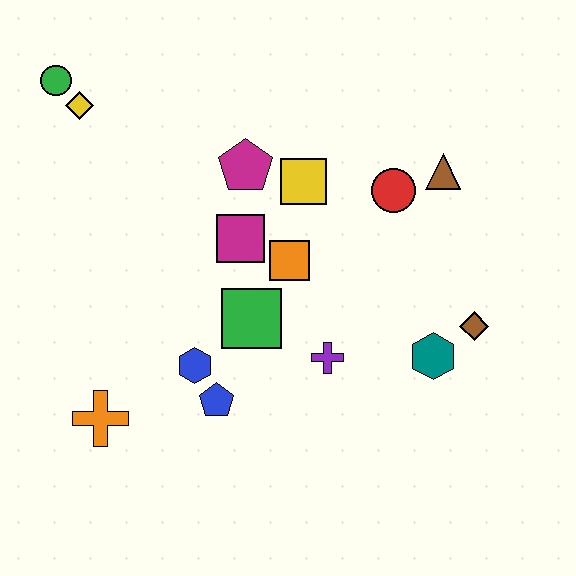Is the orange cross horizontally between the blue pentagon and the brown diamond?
No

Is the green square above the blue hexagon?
Yes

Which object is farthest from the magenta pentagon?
The orange cross is farthest from the magenta pentagon.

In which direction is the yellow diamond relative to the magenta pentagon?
The yellow diamond is to the left of the magenta pentagon.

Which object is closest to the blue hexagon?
The blue pentagon is closest to the blue hexagon.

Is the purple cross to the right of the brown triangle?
No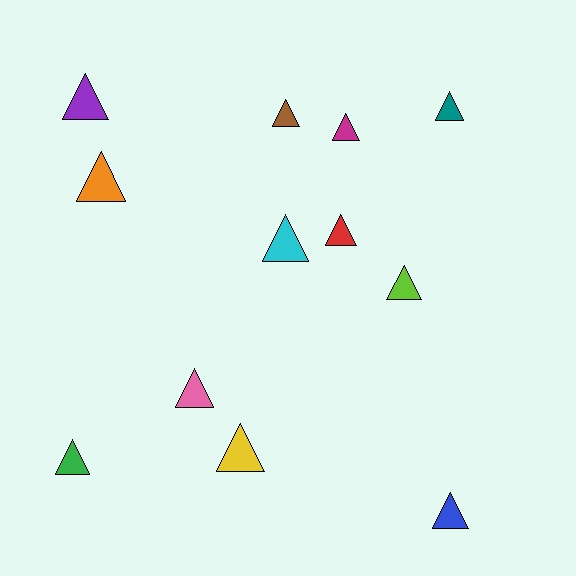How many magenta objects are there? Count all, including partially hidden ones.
There is 1 magenta object.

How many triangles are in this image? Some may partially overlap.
There are 12 triangles.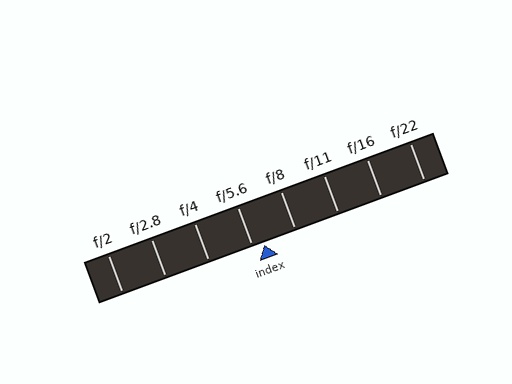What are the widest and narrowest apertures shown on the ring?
The widest aperture shown is f/2 and the narrowest is f/22.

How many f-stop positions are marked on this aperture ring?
There are 8 f-stop positions marked.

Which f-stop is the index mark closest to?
The index mark is closest to f/5.6.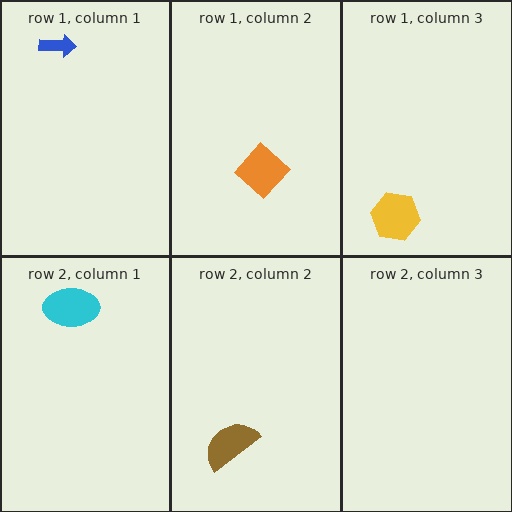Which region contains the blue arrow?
The row 1, column 1 region.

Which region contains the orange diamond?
The row 1, column 2 region.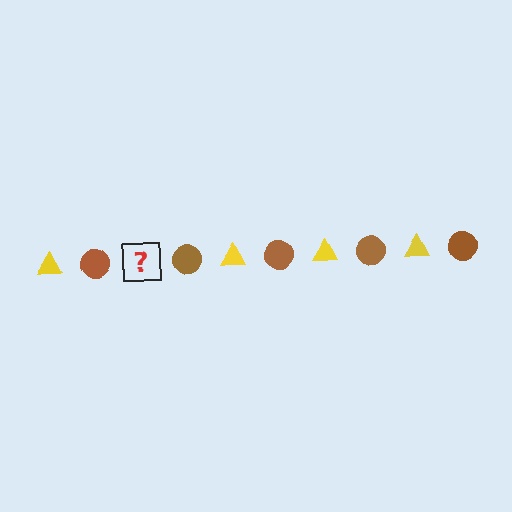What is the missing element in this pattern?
The missing element is a yellow triangle.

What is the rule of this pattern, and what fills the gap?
The rule is that the pattern alternates between yellow triangle and brown circle. The gap should be filled with a yellow triangle.